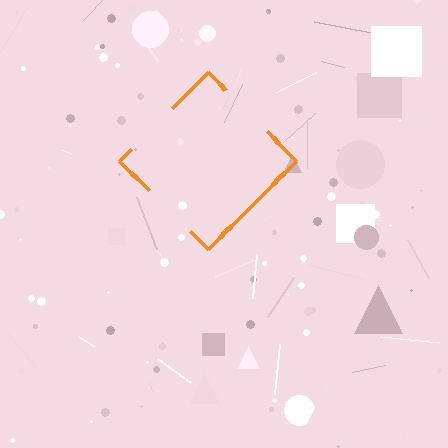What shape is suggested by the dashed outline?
The dashed outline suggests a diamond.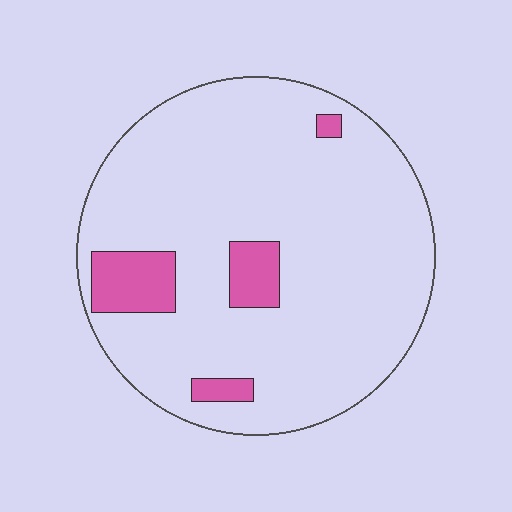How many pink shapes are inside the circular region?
4.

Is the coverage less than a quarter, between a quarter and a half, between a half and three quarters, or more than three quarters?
Less than a quarter.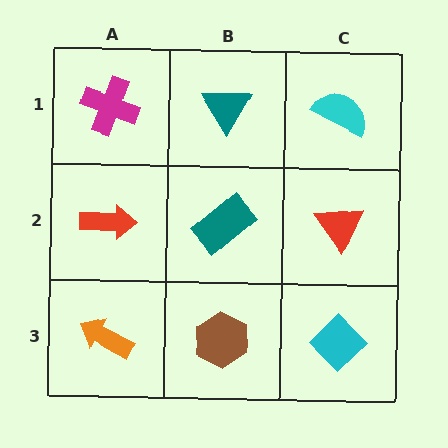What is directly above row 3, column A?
A red arrow.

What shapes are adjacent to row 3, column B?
A teal rectangle (row 2, column B), an orange arrow (row 3, column A), a cyan diamond (row 3, column C).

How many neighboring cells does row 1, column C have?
2.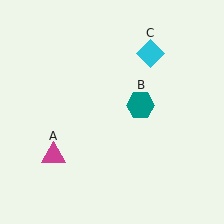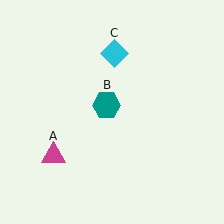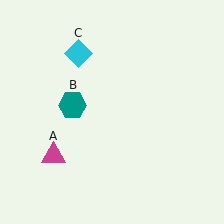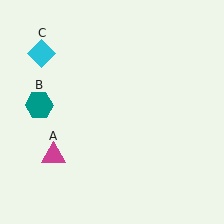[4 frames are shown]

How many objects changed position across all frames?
2 objects changed position: teal hexagon (object B), cyan diamond (object C).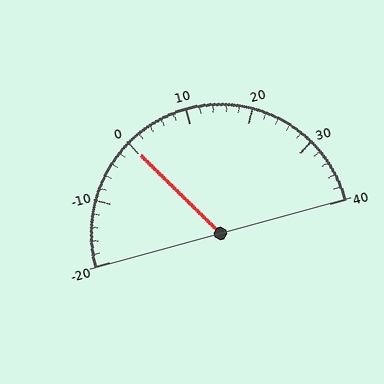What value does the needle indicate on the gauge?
The needle indicates approximately 0.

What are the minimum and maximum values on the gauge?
The gauge ranges from -20 to 40.